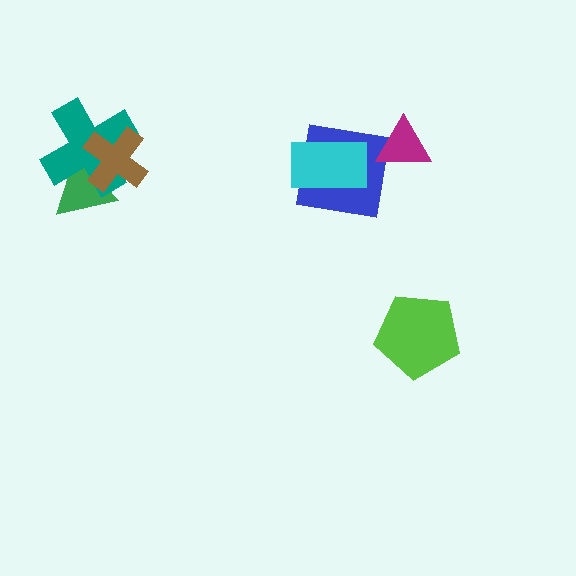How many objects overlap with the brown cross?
2 objects overlap with the brown cross.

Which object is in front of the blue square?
The cyan rectangle is in front of the blue square.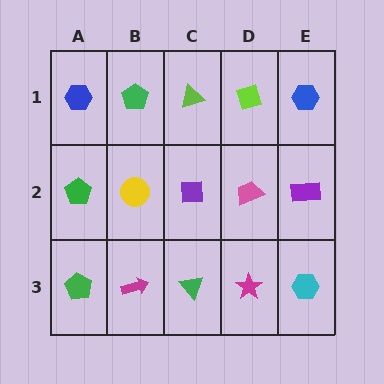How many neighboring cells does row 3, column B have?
3.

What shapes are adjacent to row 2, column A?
A blue hexagon (row 1, column A), a green pentagon (row 3, column A), a yellow circle (row 2, column B).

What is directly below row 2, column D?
A magenta star.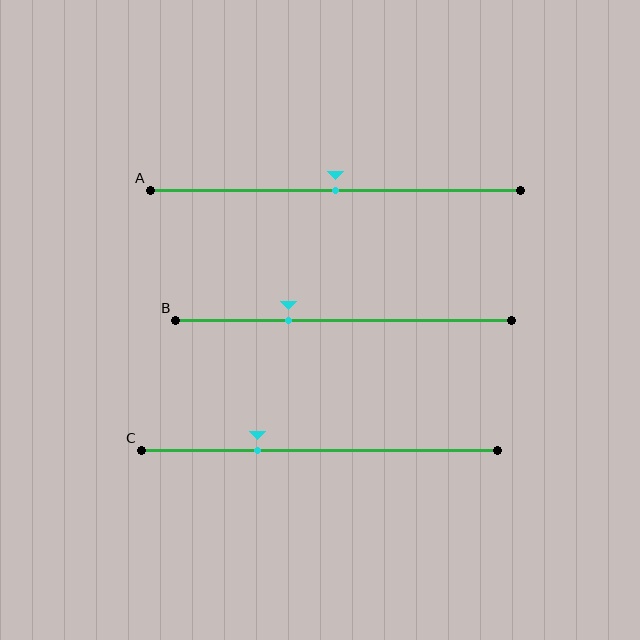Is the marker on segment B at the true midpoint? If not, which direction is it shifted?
No, the marker on segment B is shifted to the left by about 16% of the segment length.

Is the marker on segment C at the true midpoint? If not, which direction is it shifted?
No, the marker on segment C is shifted to the left by about 17% of the segment length.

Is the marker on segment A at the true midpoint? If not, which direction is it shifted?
Yes, the marker on segment A is at the true midpoint.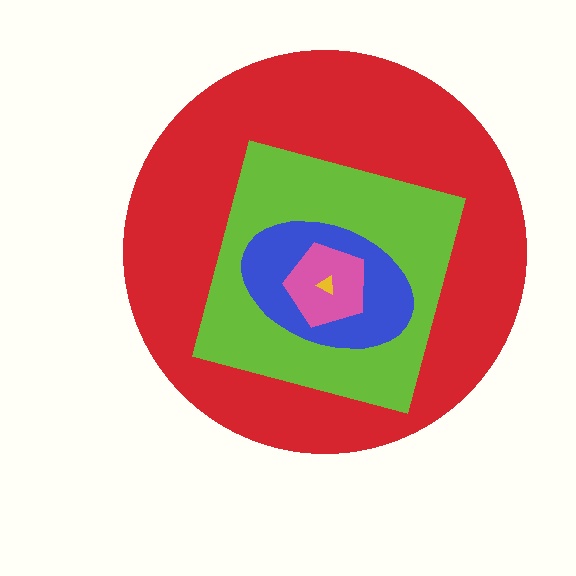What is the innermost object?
The yellow triangle.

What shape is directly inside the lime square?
The blue ellipse.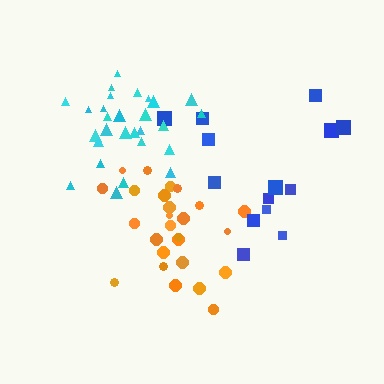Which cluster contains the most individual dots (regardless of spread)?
Cyan (28).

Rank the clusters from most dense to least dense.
cyan, orange, blue.